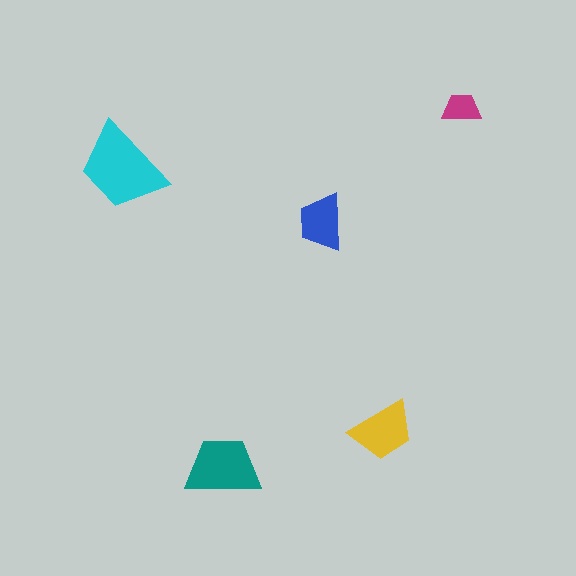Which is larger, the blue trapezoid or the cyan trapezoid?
The cyan one.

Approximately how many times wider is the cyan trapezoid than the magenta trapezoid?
About 2.5 times wider.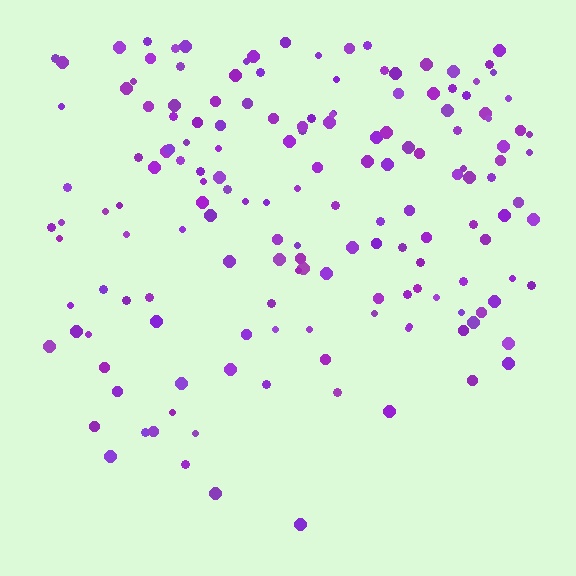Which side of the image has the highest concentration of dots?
The top.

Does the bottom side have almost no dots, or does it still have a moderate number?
Still a moderate number, just noticeably fewer than the top.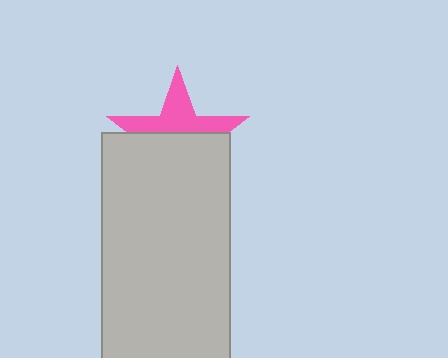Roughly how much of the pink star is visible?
A small part of it is visible (roughly 43%).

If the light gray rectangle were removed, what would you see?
You would see the complete pink star.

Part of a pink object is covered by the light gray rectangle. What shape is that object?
It is a star.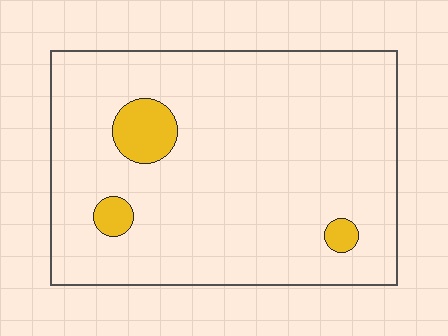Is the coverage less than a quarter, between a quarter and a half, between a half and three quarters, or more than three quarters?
Less than a quarter.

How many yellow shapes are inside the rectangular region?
3.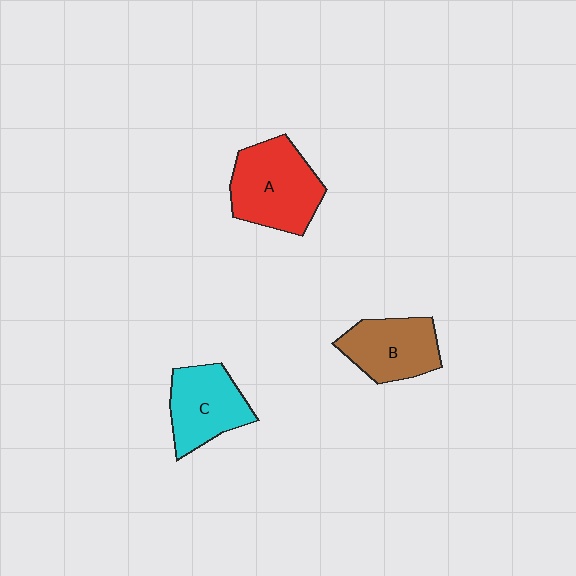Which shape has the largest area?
Shape A (red).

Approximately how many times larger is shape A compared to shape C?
Approximately 1.3 times.